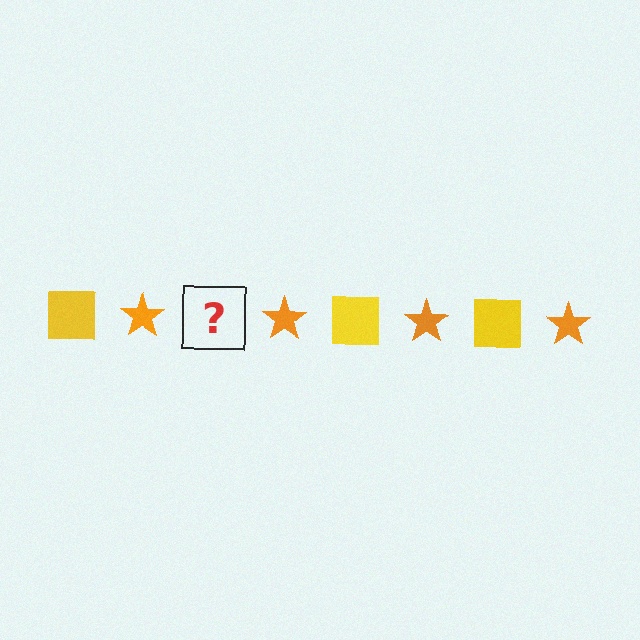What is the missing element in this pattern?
The missing element is a yellow square.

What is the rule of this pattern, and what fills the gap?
The rule is that the pattern alternates between yellow square and orange star. The gap should be filled with a yellow square.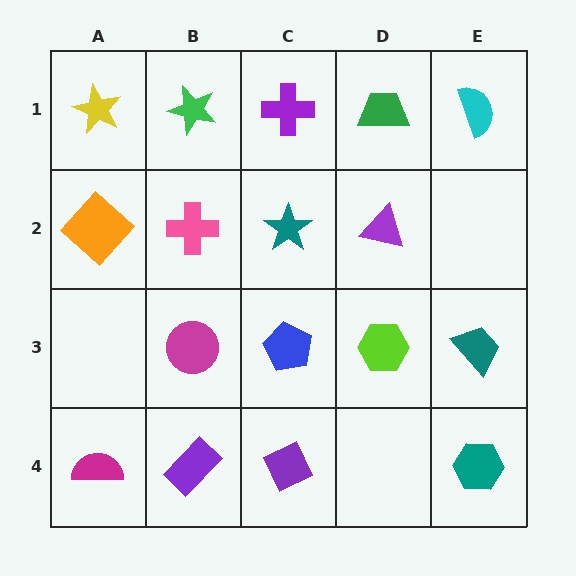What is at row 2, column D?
A purple triangle.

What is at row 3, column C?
A blue pentagon.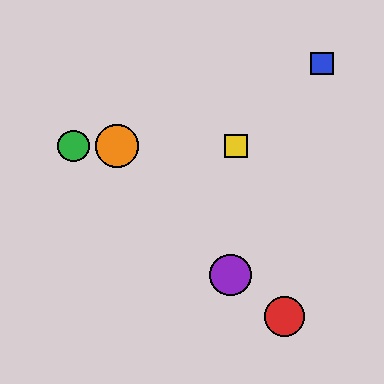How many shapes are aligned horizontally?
3 shapes (the green circle, the yellow square, the orange circle) are aligned horizontally.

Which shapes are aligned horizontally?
The green circle, the yellow square, the orange circle are aligned horizontally.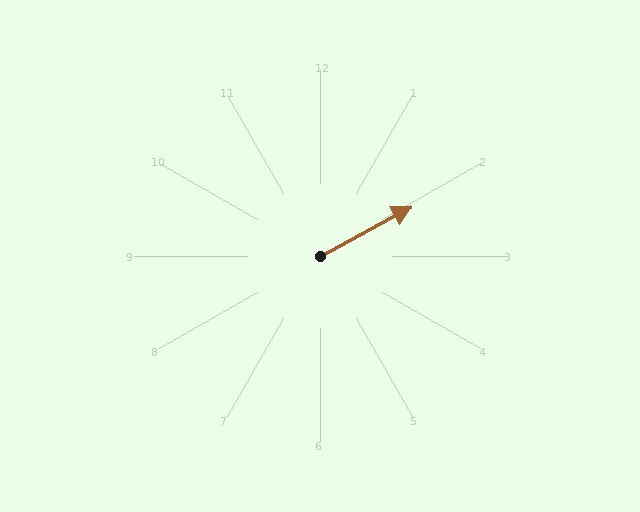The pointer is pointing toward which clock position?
Roughly 2 o'clock.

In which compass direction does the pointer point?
Northeast.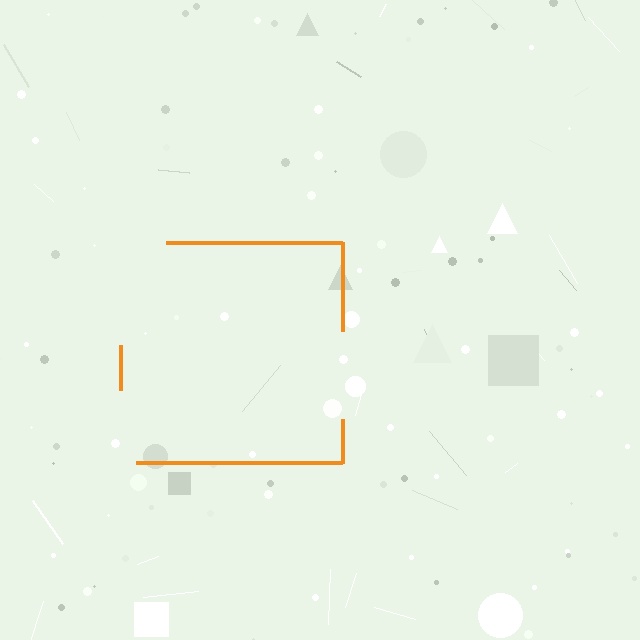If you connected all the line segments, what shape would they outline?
They would outline a square.